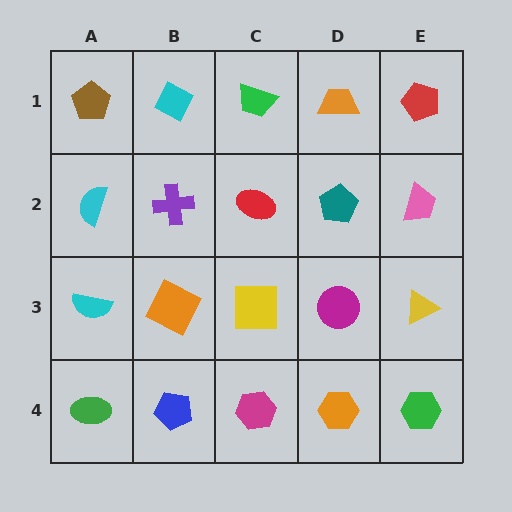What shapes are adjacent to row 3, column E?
A pink trapezoid (row 2, column E), a green hexagon (row 4, column E), a magenta circle (row 3, column D).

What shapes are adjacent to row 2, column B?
A cyan diamond (row 1, column B), an orange square (row 3, column B), a cyan semicircle (row 2, column A), a red ellipse (row 2, column C).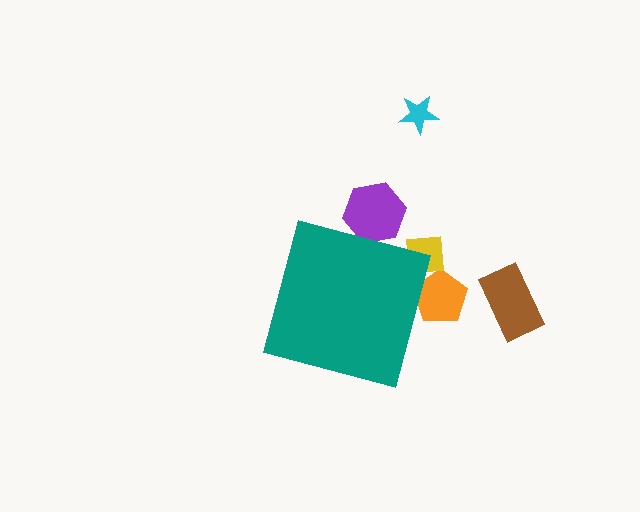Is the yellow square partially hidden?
Yes, the yellow square is partially hidden behind the teal diamond.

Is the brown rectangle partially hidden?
No, the brown rectangle is fully visible.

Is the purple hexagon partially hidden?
Yes, the purple hexagon is partially hidden behind the teal diamond.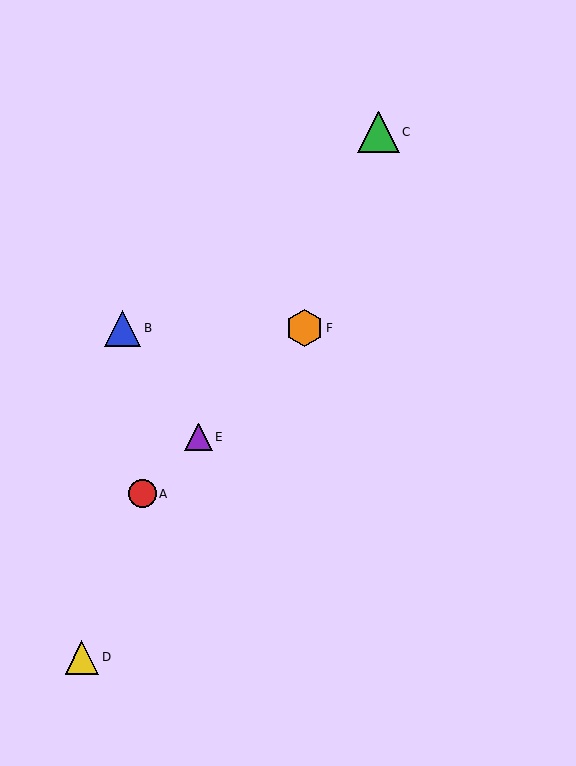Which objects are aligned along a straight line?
Objects A, E, F are aligned along a straight line.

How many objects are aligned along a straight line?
3 objects (A, E, F) are aligned along a straight line.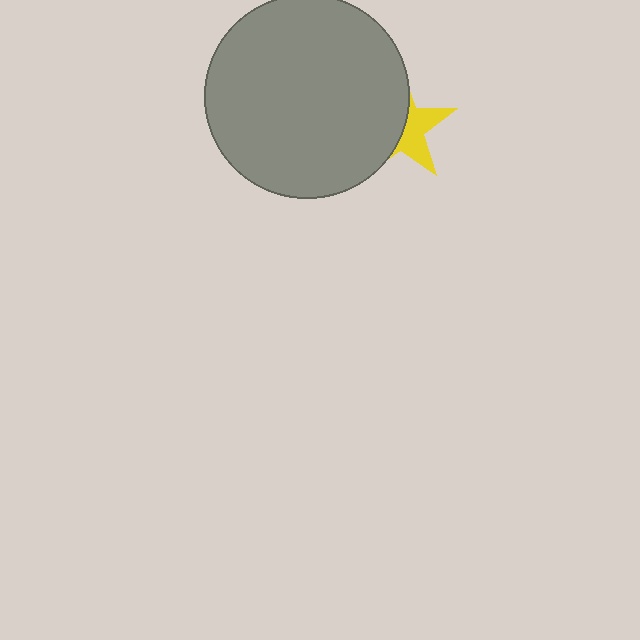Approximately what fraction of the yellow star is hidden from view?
Roughly 58% of the yellow star is hidden behind the gray circle.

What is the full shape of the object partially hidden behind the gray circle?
The partially hidden object is a yellow star.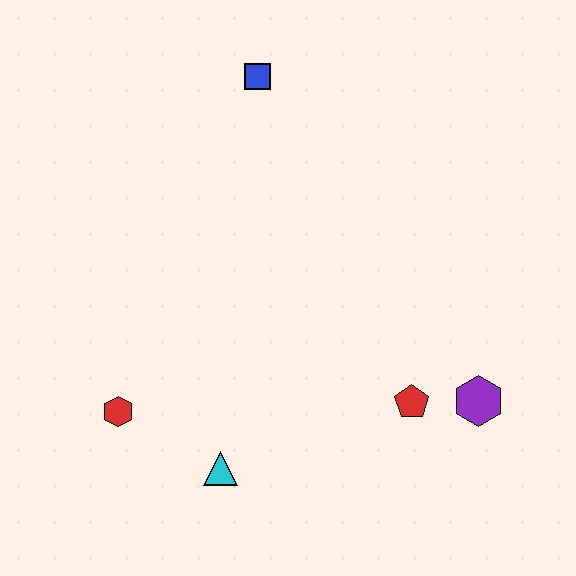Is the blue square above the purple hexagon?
Yes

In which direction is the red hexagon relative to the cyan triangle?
The red hexagon is to the left of the cyan triangle.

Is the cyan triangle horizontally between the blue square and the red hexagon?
Yes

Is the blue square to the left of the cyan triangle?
No